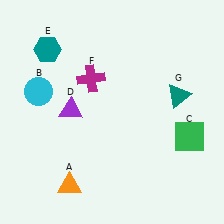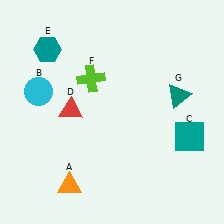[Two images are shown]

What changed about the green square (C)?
In Image 1, C is green. In Image 2, it changed to teal.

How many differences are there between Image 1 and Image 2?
There are 3 differences between the two images.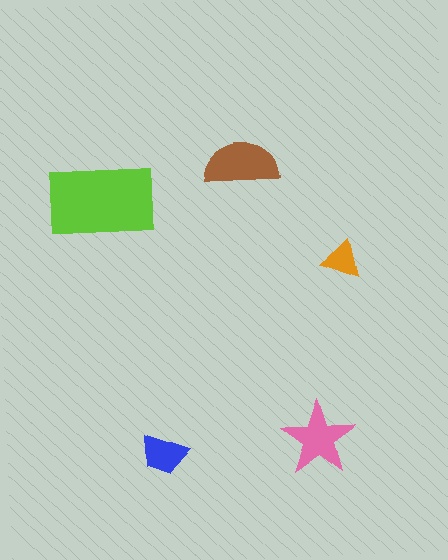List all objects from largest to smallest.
The lime rectangle, the brown semicircle, the pink star, the blue trapezoid, the orange triangle.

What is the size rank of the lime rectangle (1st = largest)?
1st.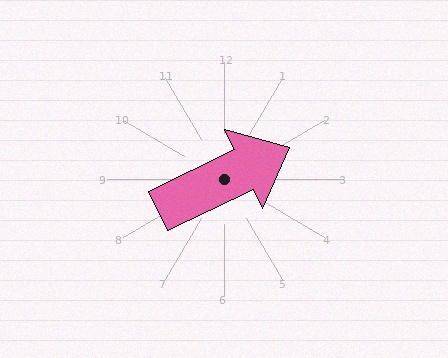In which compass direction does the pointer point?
Northeast.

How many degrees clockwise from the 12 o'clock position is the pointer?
Approximately 64 degrees.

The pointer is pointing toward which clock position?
Roughly 2 o'clock.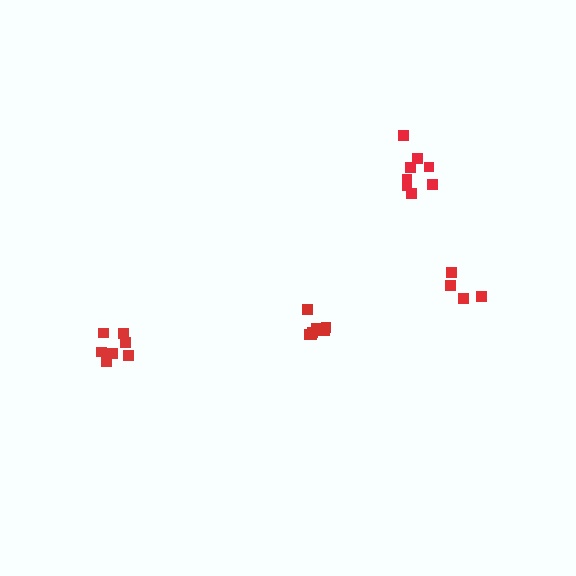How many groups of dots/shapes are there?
There are 4 groups.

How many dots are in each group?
Group 1: 5 dots, Group 2: 8 dots, Group 3: 8 dots, Group 4: 7 dots (28 total).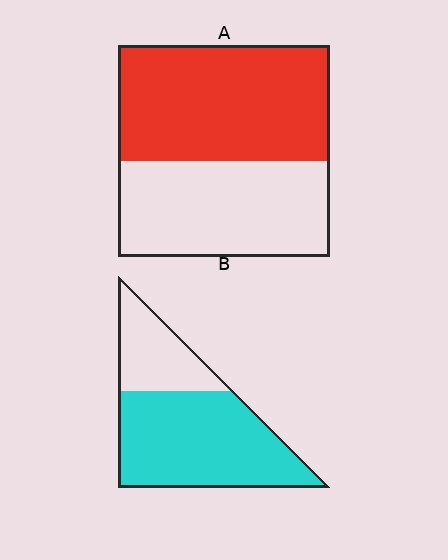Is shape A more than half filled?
Yes.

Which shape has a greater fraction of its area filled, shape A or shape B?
Shape B.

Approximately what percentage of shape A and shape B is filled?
A is approximately 55% and B is approximately 70%.